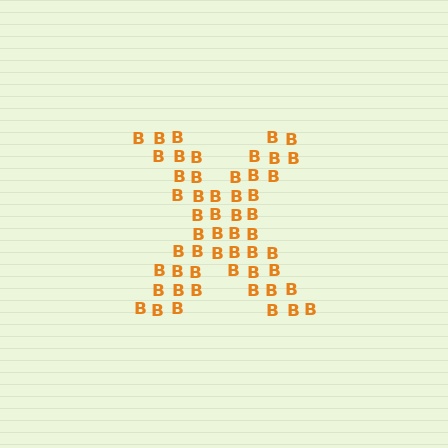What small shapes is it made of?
It is made of small letter B's.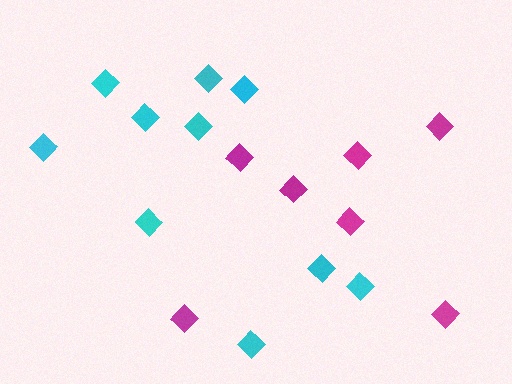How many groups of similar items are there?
There are 2 groups: one group of cyan diamonds (10) and one group of magenta diamonds (7).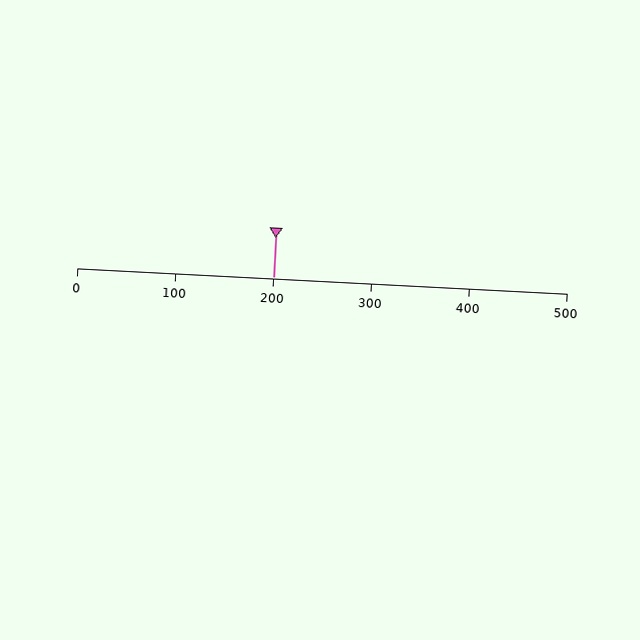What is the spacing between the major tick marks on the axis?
The major ticks are spaced 100 apart.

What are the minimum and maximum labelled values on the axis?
The axis runs from 0 to 500.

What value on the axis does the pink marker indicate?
The marker indicates approximately 200.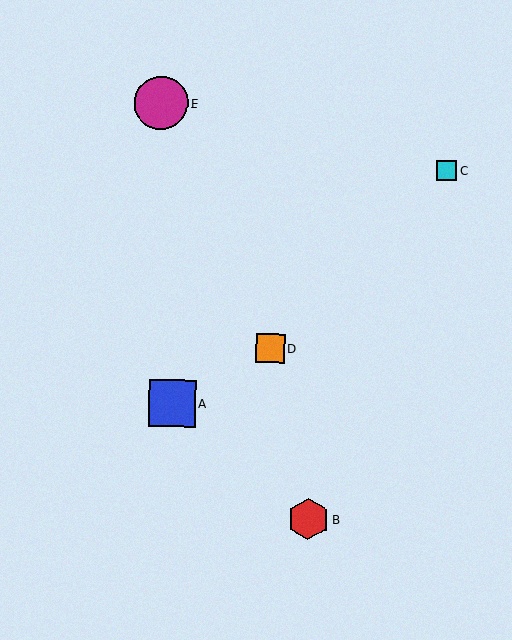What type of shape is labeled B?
Shape B is a red hexagon.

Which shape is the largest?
The magenta circle (labeled E) is the largest.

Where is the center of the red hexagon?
The center of the red hexagon is at (308, 519).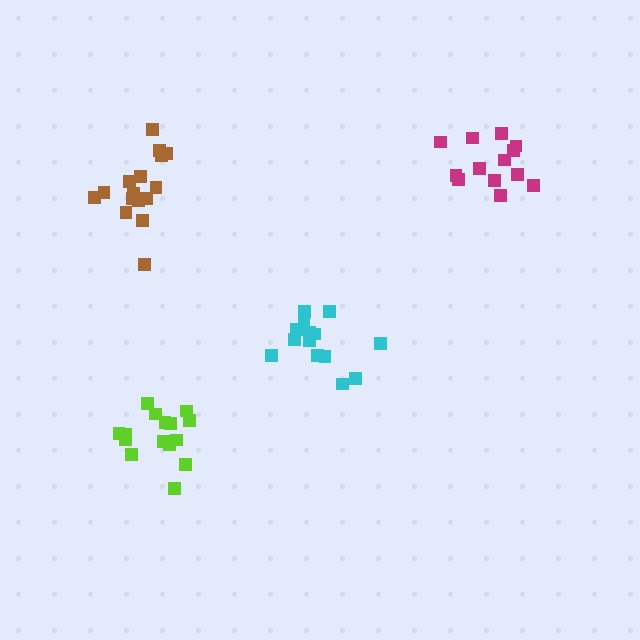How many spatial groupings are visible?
There are 4 spatial groupings.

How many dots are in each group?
Group 1: 15 dots, Group 2: 16 dots, Group 3: 13 dots, Group 4: 15 dots (59 total).